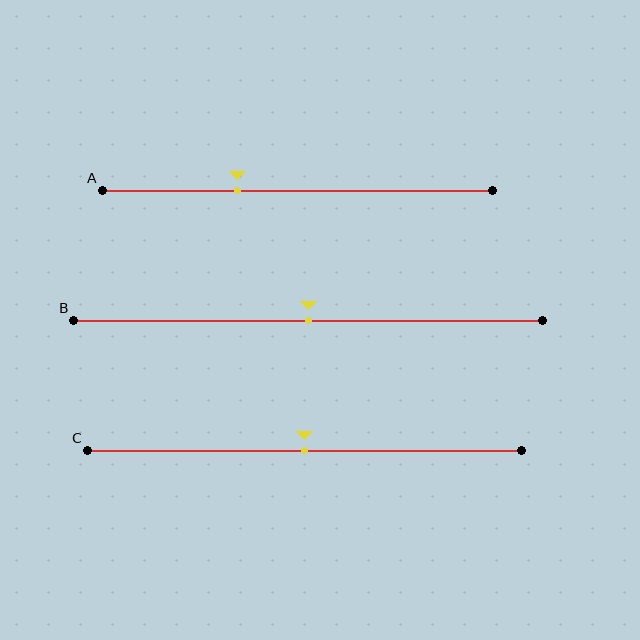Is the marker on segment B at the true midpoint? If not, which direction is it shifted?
Yes, the marker on segment B is at the true midpoint.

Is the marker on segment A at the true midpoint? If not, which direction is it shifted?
No, the marker on segment A is shifted to the left by about 15% of the segment length.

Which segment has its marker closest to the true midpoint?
Segment B has its marker closest to the true midpoint.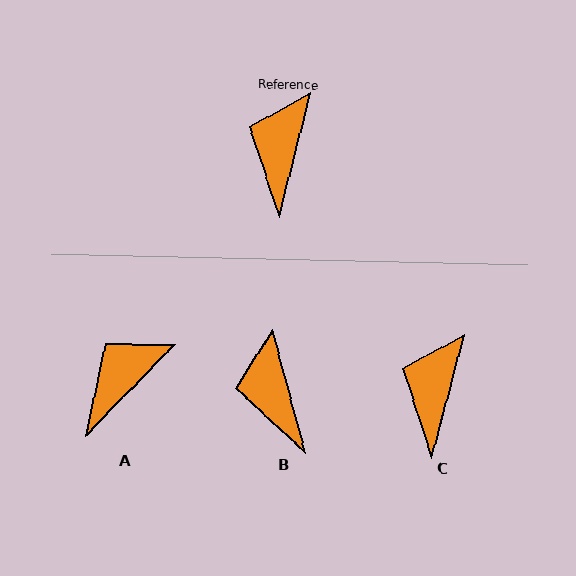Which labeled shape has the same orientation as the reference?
C.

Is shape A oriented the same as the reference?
No, it is off by about 30 degrees.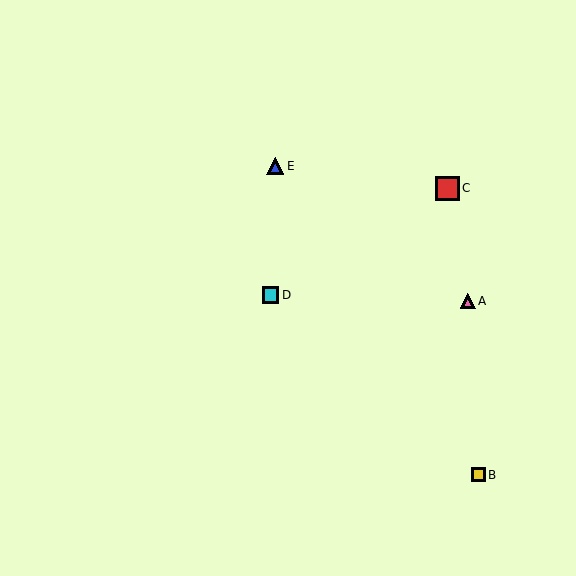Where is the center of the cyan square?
The center of the cyan square is at (271, 295).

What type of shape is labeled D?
Shape D is a cyan square.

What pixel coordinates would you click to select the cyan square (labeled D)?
Click at (271, 295) to select the cyan square D.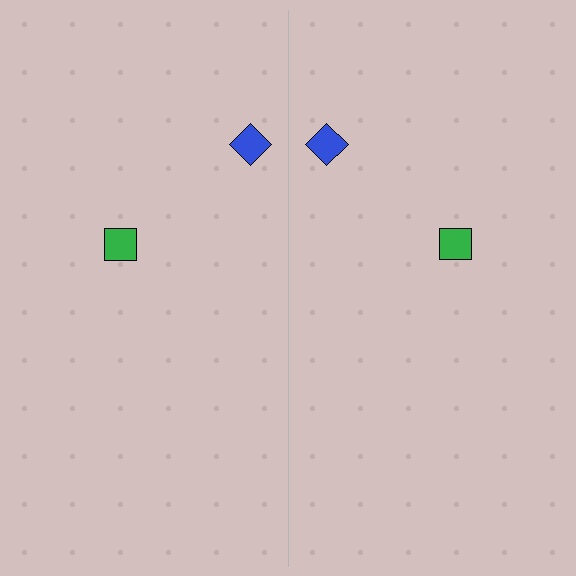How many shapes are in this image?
There are 4 shapes in this image.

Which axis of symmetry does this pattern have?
The pattern has a vertical axis of symmetry running through the center of the image.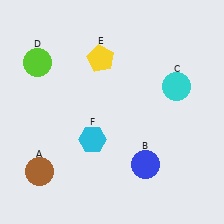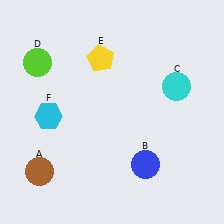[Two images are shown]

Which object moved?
The cyan hexagon (F) moved left.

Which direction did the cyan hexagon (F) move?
The cyan hexagon (F) moved left.